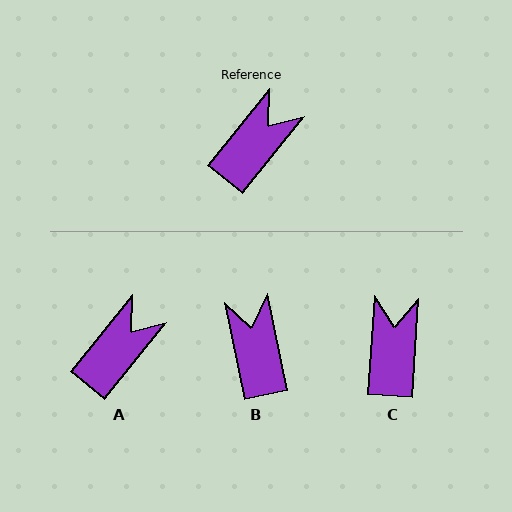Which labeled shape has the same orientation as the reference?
A.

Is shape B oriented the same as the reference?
No, it is off by about 51 degrees.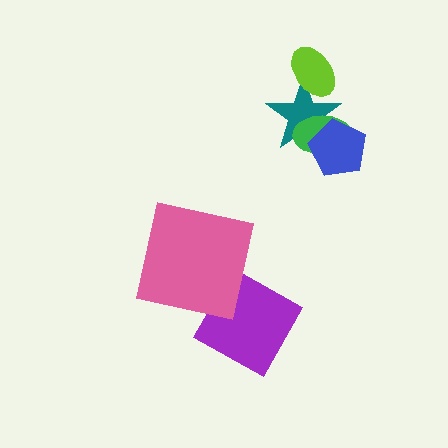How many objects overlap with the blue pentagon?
2 objects overlap with the blue pentagon.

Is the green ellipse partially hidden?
Yes, it is partially covered by another shape.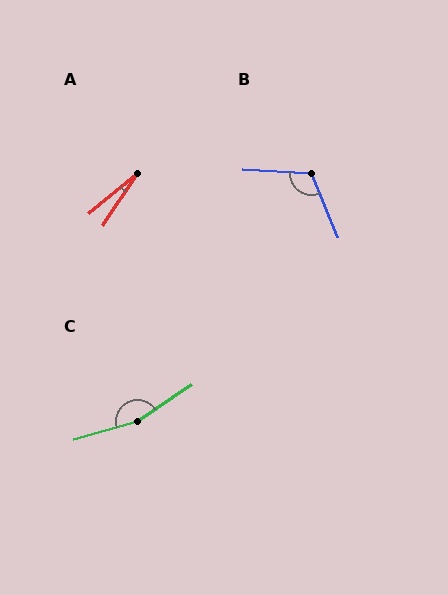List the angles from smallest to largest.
A (17°), B (117°), C (163°).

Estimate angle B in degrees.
Approximately 117 degrees.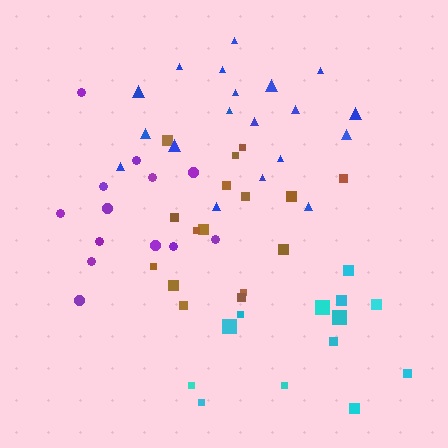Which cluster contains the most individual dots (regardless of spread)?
Blue (19).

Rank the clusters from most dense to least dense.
blue, cyan, brown, purple.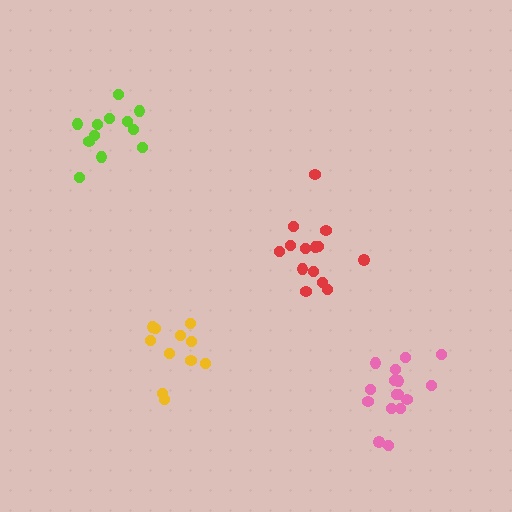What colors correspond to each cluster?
The clusters are colored: pink, red, lime, yellow.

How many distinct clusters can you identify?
There are 4 distinct clusters.